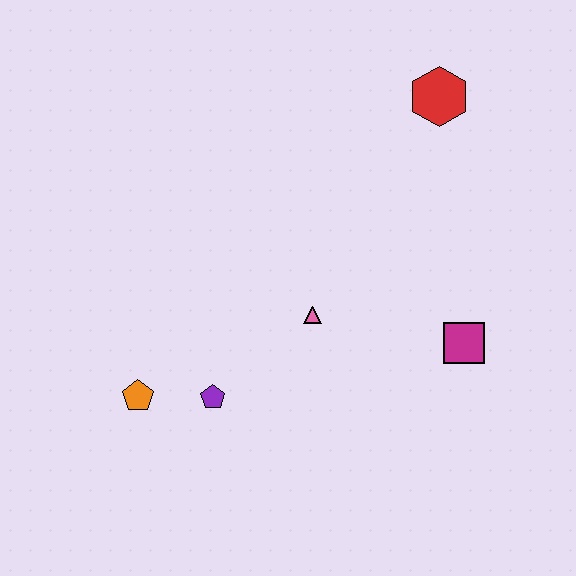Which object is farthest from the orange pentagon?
The red hexagon is farthest from the orange pentagon.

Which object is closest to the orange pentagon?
The purple pentagon is closest to the orange pentagon.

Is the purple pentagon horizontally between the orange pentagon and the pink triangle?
Yes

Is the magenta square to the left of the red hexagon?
No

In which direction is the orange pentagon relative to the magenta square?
The orange pentagon is to the left of the magenta square.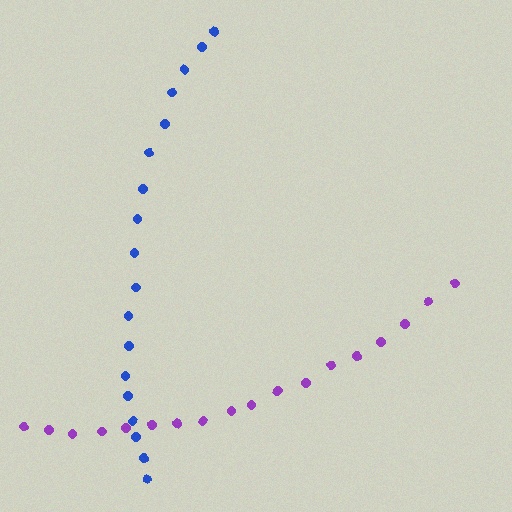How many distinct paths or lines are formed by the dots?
There are 2 distinct paths.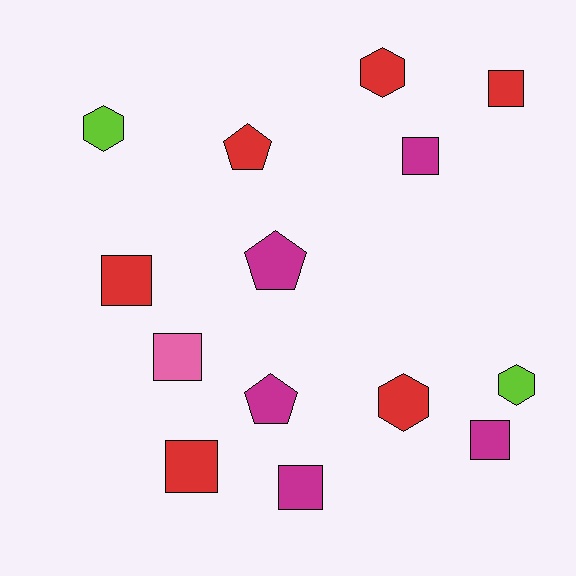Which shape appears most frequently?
Square, with 7 objects.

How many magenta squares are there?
There are 3 magenta squares.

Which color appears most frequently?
Red, with 6 objects.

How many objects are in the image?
There are 14 objects.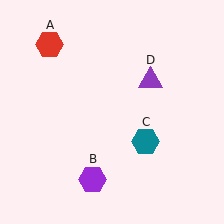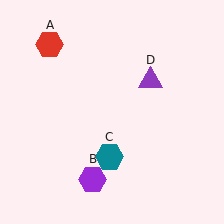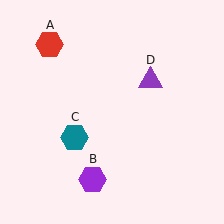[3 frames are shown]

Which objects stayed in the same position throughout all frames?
Red hexagon (object A) and purple hexagon (object B) and purple triangle (object D) remained stationary.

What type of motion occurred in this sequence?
The teal hexagon (object C) rotated clockwise around the center of the scene.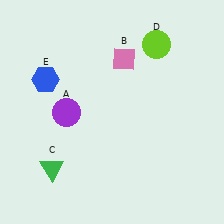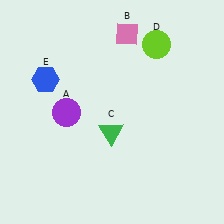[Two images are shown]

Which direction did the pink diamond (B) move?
The pink diamond (B) moved up.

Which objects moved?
The objects that moved are: the pink diamond (B), the green triangle (C).